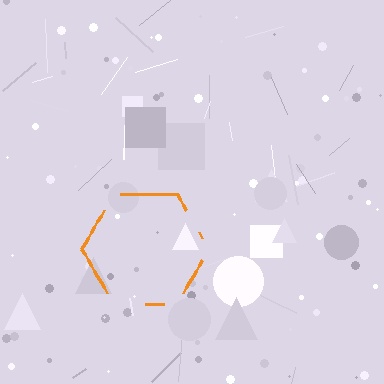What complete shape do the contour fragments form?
The contour fragments form a hexagon.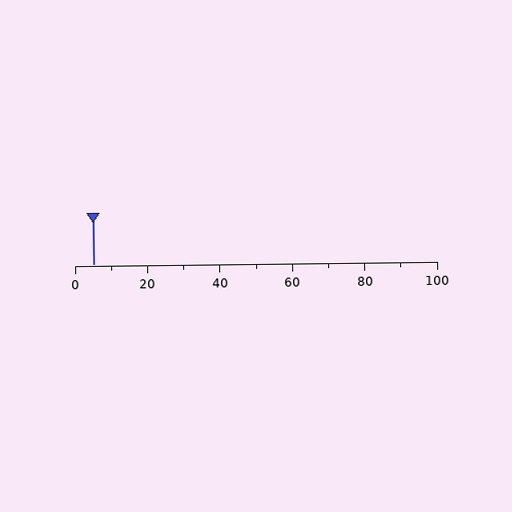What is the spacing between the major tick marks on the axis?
The major ticks are spaced 20 apart.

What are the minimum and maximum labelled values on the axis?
The axis runs from 0 to 100.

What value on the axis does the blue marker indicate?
The marker indicates approximately 5.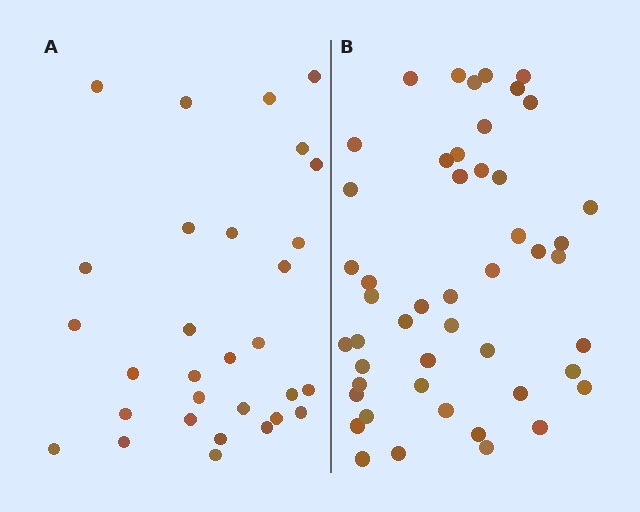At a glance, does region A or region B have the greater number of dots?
Region B (the right region) has more dots.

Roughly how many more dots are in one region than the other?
Region B has approximately 20 more dots than region A.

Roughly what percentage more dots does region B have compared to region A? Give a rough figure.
About 60% more.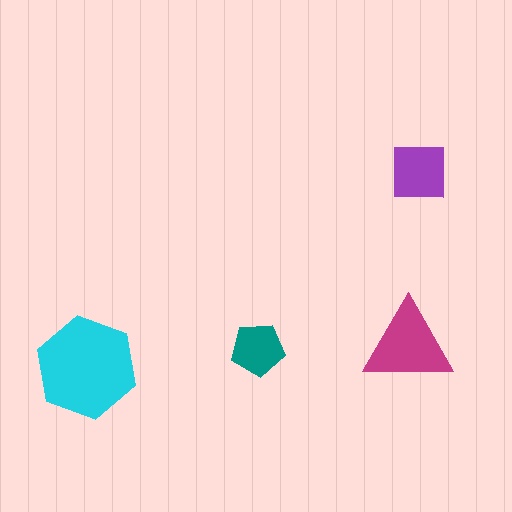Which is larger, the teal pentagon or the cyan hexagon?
The cyan hexagon.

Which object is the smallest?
The teal pentagon.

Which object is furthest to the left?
The cyan hexagon is leftmost.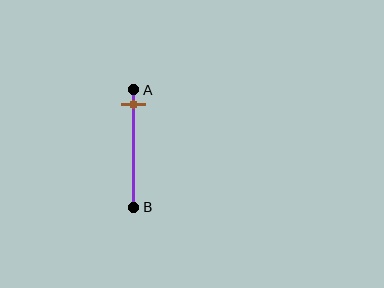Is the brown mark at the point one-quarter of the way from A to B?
No, the mark is at about 15% from A, not at the 25% one-quarter point.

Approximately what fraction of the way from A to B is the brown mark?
The brown mark is approximately 15% of the way from A to B.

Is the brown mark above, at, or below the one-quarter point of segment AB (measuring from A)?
The brown mark is above the one-quarter point of segment AB.